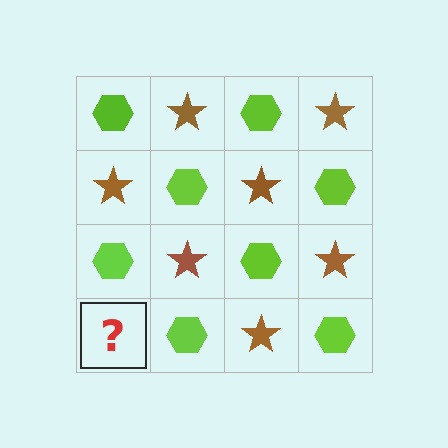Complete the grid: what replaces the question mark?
The question mark should be replaced with a brown star.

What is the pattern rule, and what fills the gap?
The rule is that it alternates lime hexagon and brown star in a checkerboard pattern. The gap should be filled with a brown star.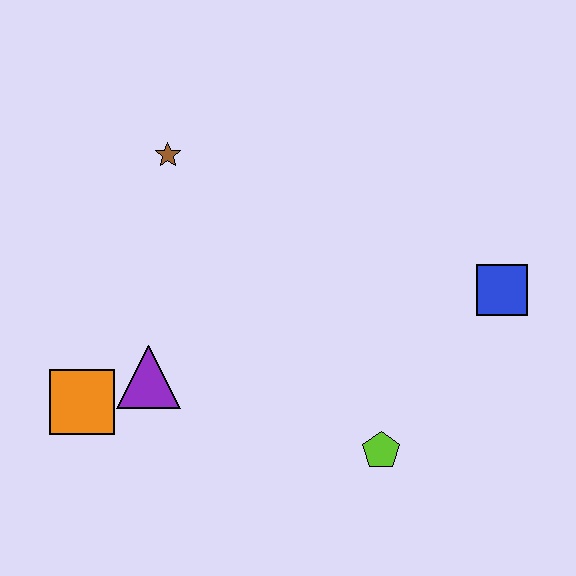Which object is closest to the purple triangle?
The orange square is closest to the purple triangle.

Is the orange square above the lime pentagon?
Yes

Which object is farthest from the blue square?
The orange square is farthest from the blue square.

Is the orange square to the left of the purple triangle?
Yes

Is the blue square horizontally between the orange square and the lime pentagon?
No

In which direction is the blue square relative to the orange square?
The blue square is to the right of the orange square.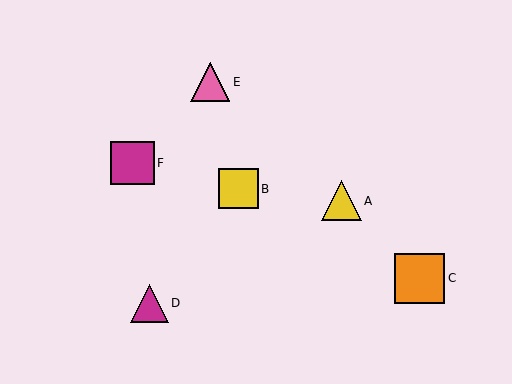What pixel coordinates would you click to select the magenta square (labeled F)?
Click at (133, 163) to select the magenta square F.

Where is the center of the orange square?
The center of the orange square is at (420, 278).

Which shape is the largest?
The orange square (labeled C) is the largest.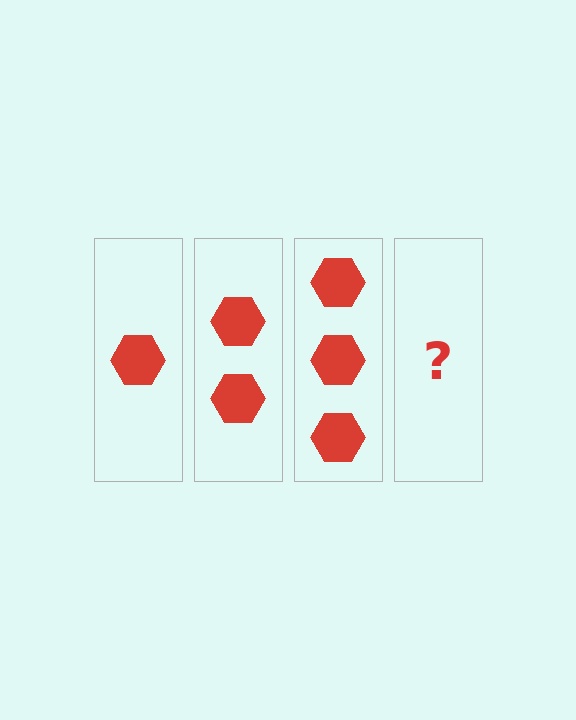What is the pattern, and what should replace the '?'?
The pattern is that each step adds one more hexagon. The '?' should be 4 hexagons.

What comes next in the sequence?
The next element should be 4 hexagons.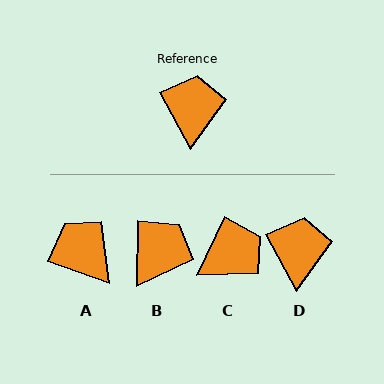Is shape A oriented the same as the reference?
No, it is off by about 43 degrees.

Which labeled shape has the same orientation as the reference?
D.